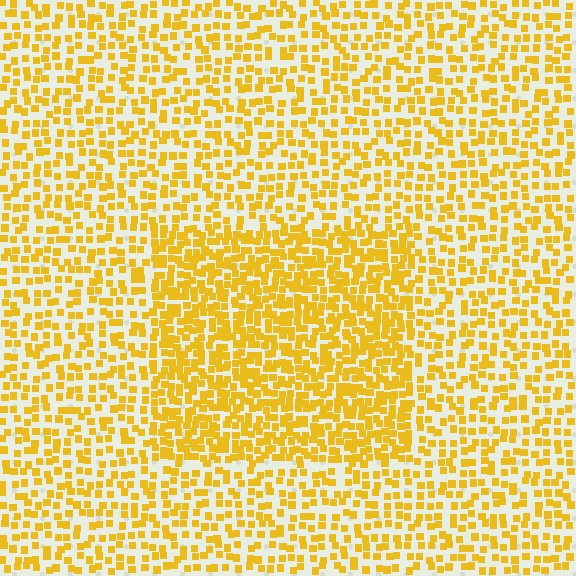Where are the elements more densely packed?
The elements are more densely packed inside the rectangle boundary.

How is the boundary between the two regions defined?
The boundary is defined by a change in element density (approximately 1.8x ratio). All elements are the same color, size, and shape.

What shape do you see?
I see a rectangle.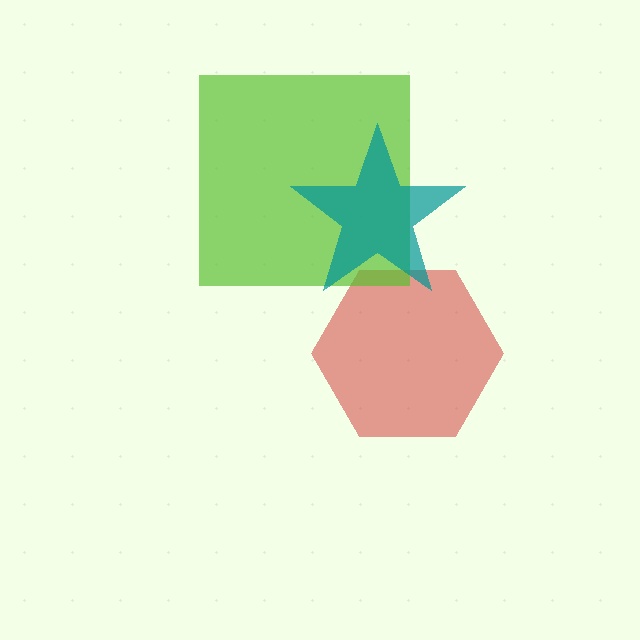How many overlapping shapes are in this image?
There are 3 overlapping shapes in the image.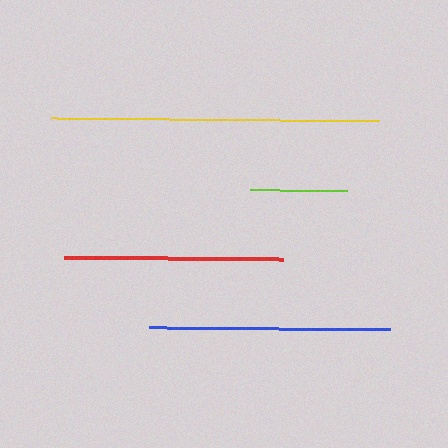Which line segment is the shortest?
The lime line is the shortest at approximately 97 pixels.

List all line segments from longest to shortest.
From longest to shortest: yellow, blue, red, lime.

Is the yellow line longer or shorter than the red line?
The yellow line is longer than the red line.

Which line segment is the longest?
The yellow line is the longest at approximately 328 pixels.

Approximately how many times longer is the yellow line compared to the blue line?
The yellow line is approximately 1.4 times the length of the blue line.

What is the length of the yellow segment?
The yellow segment is approximately 328 pixels long.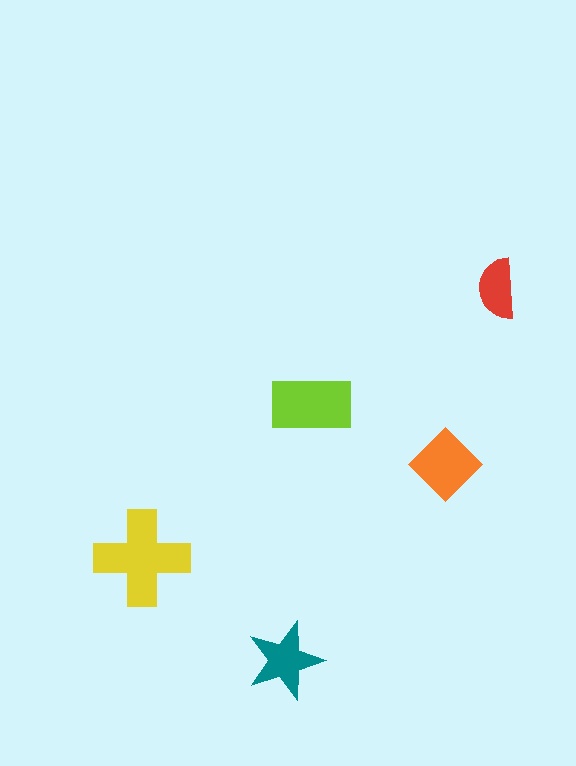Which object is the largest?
The yellow cross.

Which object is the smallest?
The red semicircle.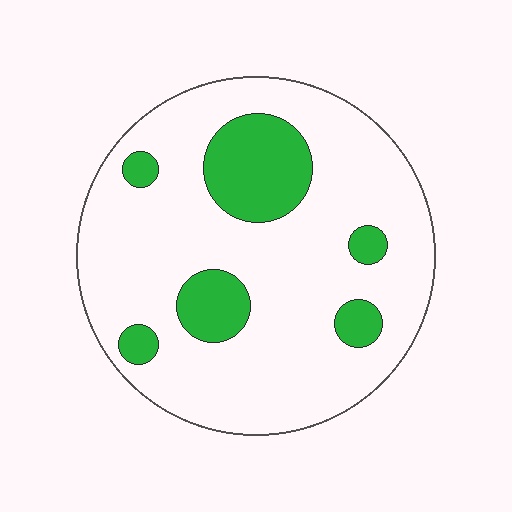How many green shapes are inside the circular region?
6.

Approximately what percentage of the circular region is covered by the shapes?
Approximately 20%.